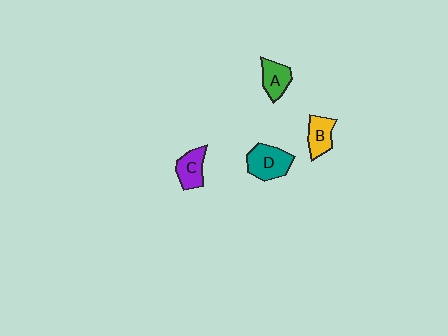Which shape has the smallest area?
Shape A (green).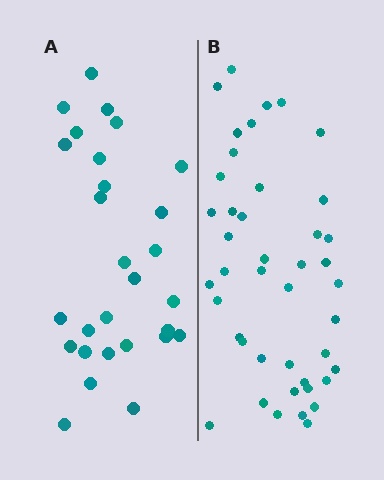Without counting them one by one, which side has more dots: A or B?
Region B (the right region) has more dots.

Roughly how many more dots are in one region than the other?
Region B has approximately 15 more dots than region A.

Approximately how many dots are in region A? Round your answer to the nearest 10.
About 30 dots. (The exact count is 28, which rounds to 30.)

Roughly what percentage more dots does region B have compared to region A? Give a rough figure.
About 55% more.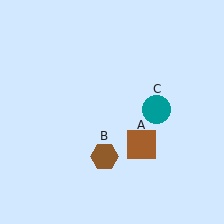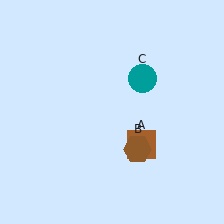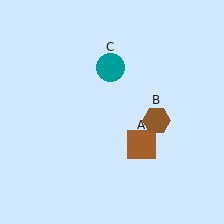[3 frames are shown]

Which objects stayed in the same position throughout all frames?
Brown square (object A) remained stationary.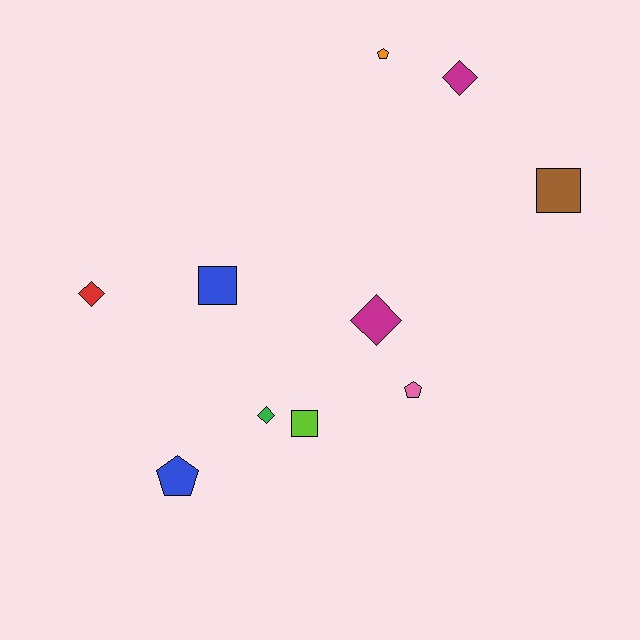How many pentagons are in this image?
There are 3 pentagons.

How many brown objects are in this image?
There is 1 brown object.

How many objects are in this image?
There are 10 objects.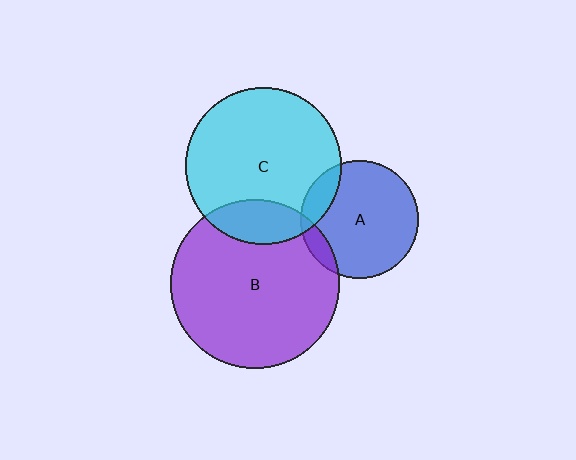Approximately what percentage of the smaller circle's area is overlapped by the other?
Approximately 15%.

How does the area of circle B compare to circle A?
Approximately 2.0 times.